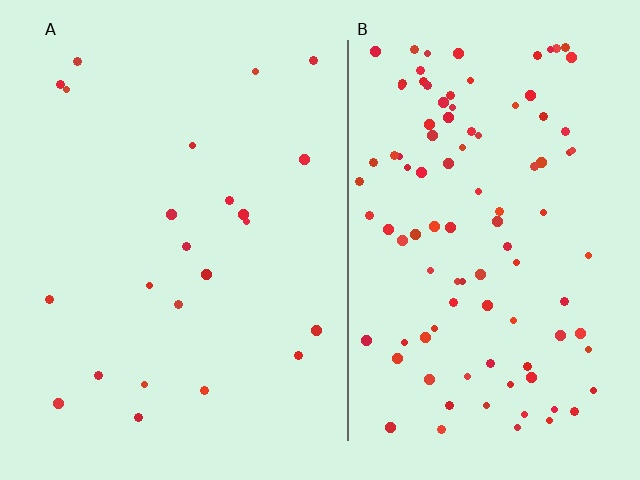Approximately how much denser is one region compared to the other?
Approximately 4.5× — region B over region A.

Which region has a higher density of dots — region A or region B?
B (the right).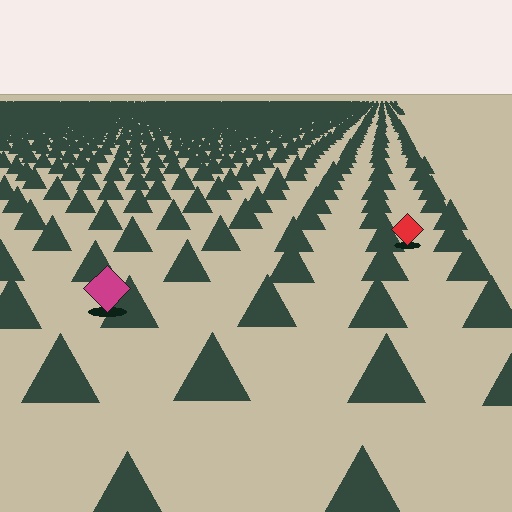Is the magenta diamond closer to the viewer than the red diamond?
Yes. The magenta diamond is closer — you can tell from the texture gradient: the ground texture is coarser near it.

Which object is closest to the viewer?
The magenta diamond is closest. The texture marks near it are larger and more spread out.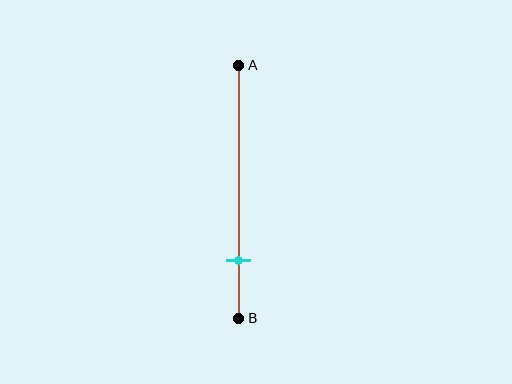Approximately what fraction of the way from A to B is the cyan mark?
The cyan mark is approximately 75% of the way from A to B.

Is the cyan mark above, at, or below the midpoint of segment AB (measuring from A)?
The cyan mark is below the midpoint of segment AB.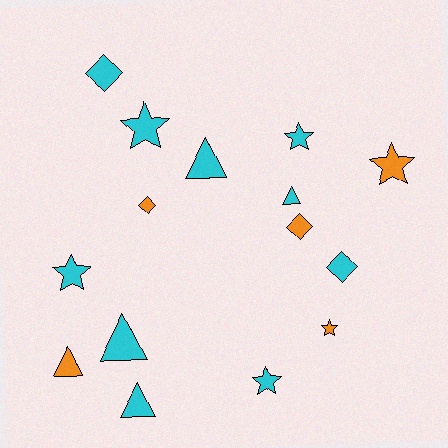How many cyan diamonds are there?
There are 2 cyan diamonds.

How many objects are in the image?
There are 15 objects.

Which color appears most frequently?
Cyan, with 10 objects.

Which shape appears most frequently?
Star, with 6 objects.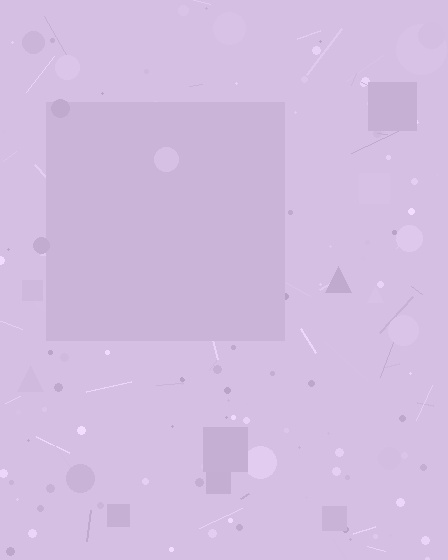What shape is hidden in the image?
A square is hidden in the image.